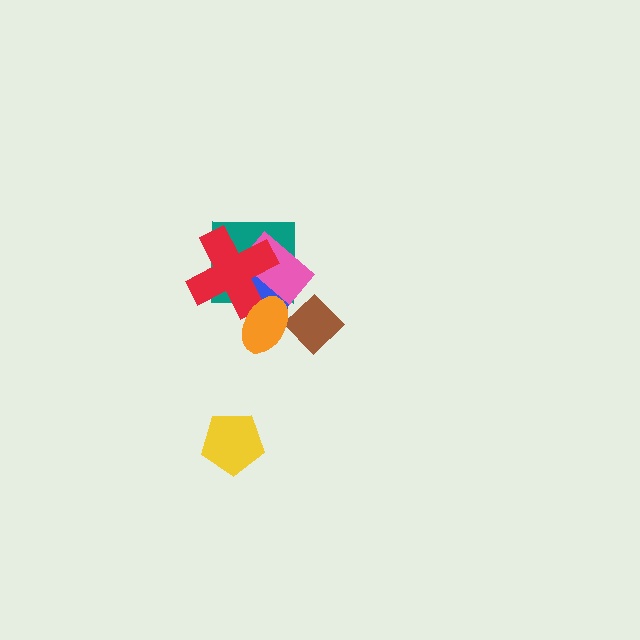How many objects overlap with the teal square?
4 objects overlap with the teal square.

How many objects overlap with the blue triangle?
5 objects overlap with the blue triangle.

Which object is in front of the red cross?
The orange ellipse is in front of the red cross.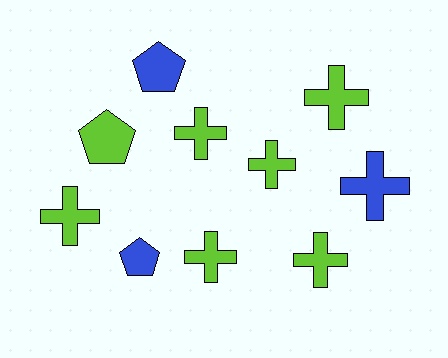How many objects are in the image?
There are 10 objects.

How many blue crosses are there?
There is 1 blue cross.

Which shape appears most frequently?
Cross, with 7 objects.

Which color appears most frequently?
Lime, with 7 objects.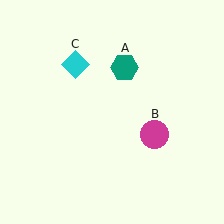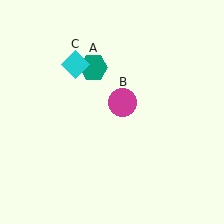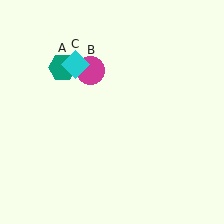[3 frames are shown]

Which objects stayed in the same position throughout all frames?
Cyan diamond (object C) remained stationary.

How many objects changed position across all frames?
2 objects changed position: teal hexagon (object A), magenta circle (object B).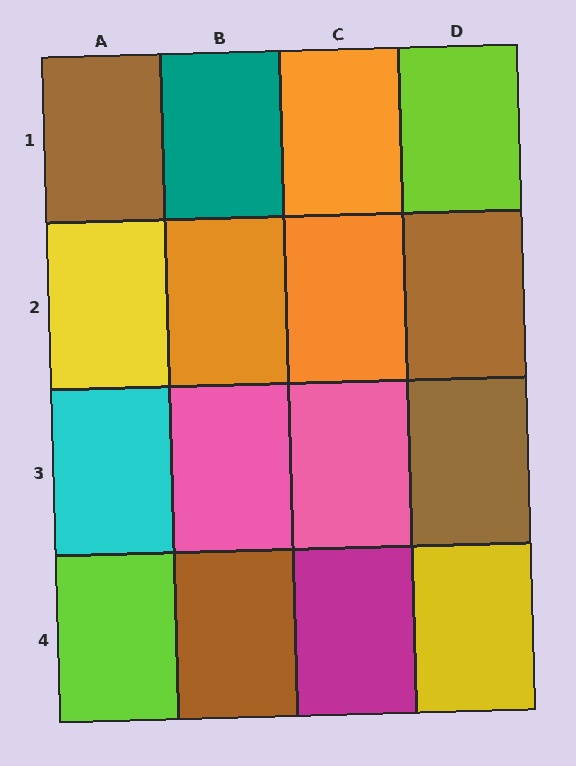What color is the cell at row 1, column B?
Teal.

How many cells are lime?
2 cells are lime.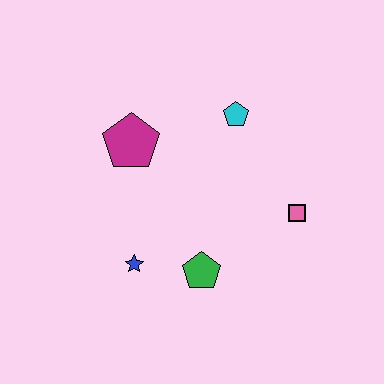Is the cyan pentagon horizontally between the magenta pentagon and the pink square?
Yes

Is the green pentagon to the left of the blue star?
No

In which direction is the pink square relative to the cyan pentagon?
The pink square is below the cyan pentagon.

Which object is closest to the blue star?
The green pentagon is closest to the blue star.